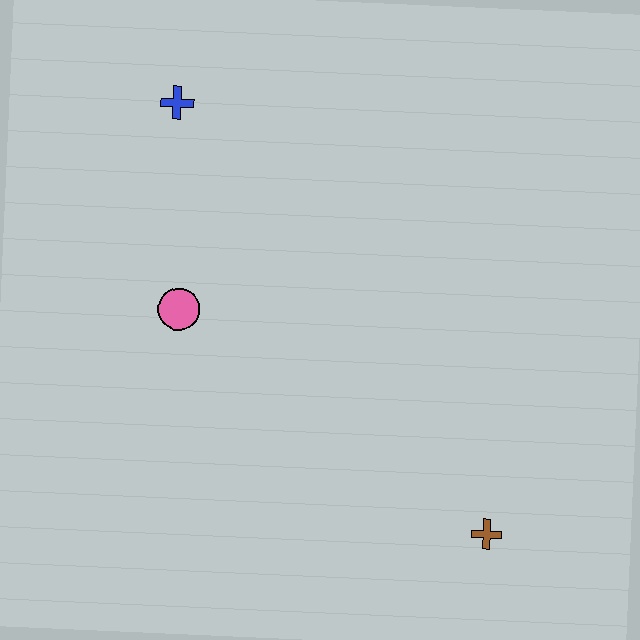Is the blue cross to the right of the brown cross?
No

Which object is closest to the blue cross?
The pink circle is closest to the blue cross.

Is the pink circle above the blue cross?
No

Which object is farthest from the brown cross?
The blue cross is farthest from the brown cross.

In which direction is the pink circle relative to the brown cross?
The pink circle is to the left of the brown cross.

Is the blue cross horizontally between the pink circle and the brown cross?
No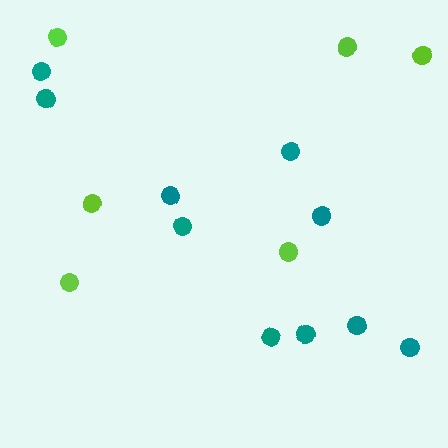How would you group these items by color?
There are 2 groups: one group of teal circles (10) and one group of lime circles (6).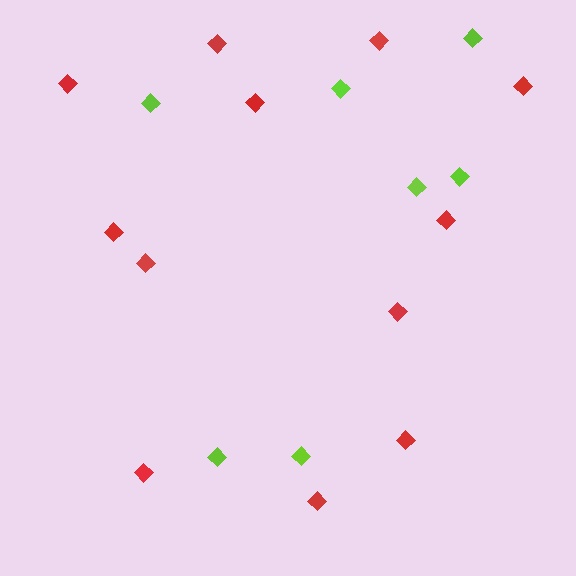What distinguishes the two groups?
There are 2 groups: one group of red diamonds (12) and one group of lime diamonds (7).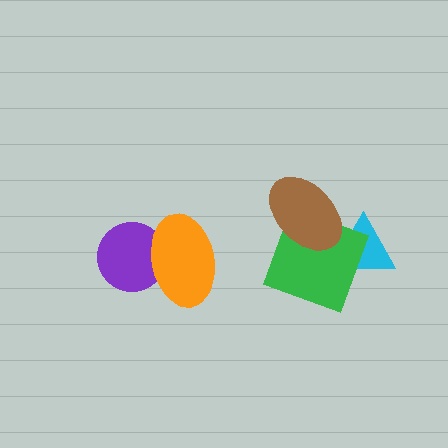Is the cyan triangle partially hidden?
Yes, it is partially covered by another shape.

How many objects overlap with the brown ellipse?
2 objects overlap with the brown ellipse.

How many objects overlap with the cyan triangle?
2 objects overlap with the cyan triangle.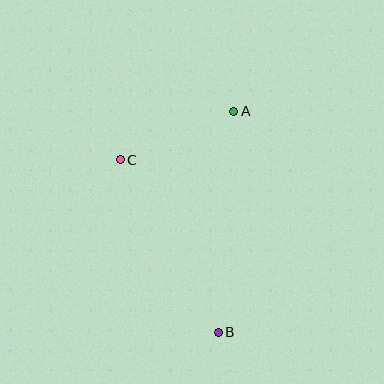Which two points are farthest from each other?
Points A and B are farthest from each other.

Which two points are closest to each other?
Points A and C are closest to each other.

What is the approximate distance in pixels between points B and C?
The distance between B and C is approximately 198 pixels.